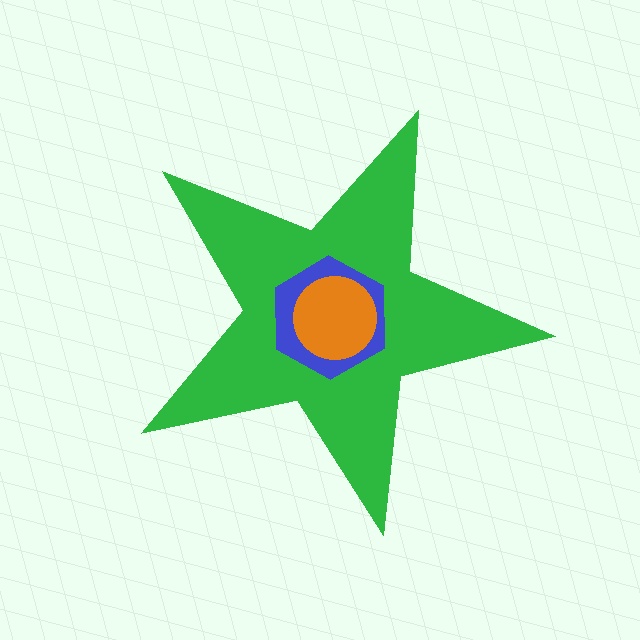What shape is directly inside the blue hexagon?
The orange circle.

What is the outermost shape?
The green star.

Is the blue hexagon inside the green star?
Yes.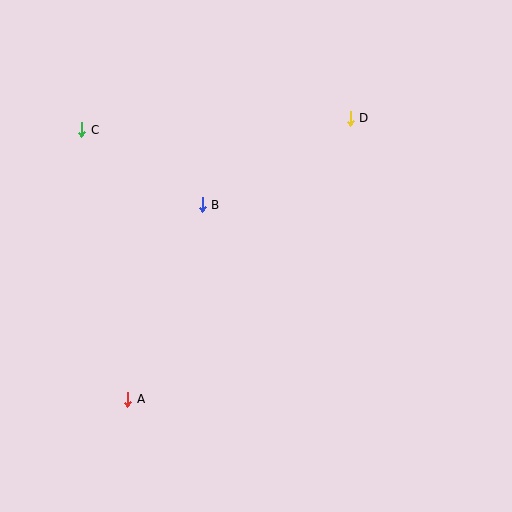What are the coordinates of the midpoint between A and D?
The midpoint between A and D is at (239, 259).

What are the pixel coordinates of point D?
Point D is at (350, 118).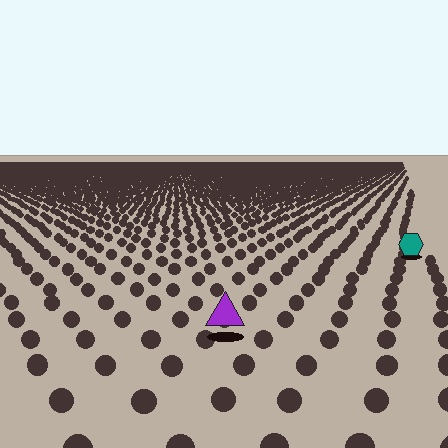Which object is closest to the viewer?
The purple triangle is closest. The texture marks near it are larger and more spread out.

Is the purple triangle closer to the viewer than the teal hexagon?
Yes. The purple triangle is closer — you can tell from the texture gradient: the ground texture is coarser near it.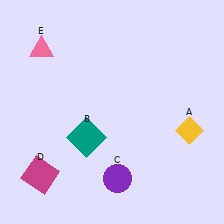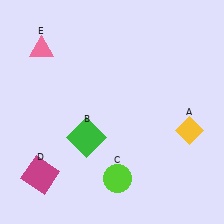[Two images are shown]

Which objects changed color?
B changed from teal to green. C changed from purple to lime.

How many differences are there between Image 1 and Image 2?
There are 2 differences between the two images.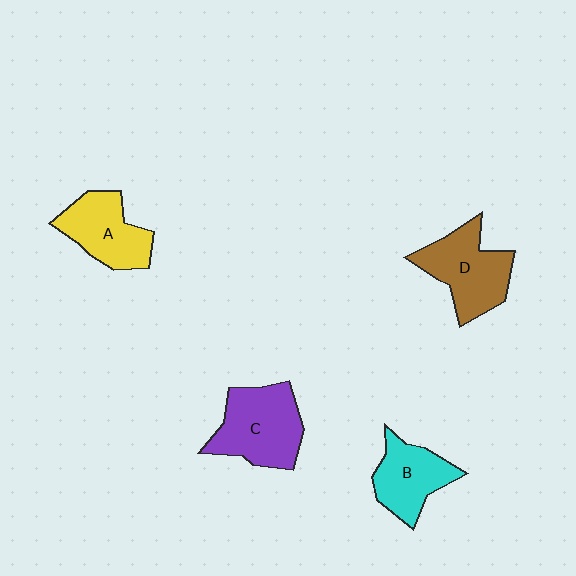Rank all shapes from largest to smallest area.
From largest to smallest: C (purple), D (brown), A (yellow), B (cyan).